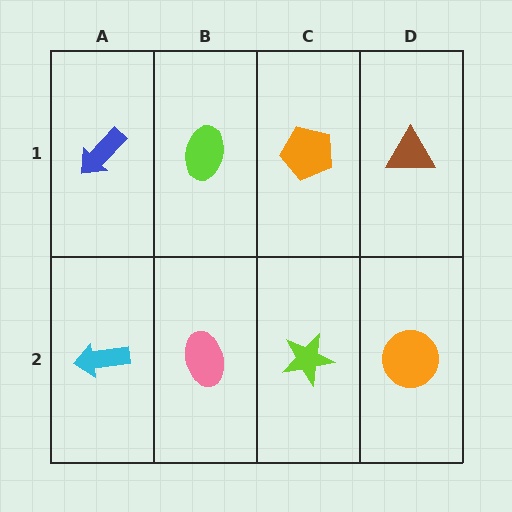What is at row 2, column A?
A cyan arrow.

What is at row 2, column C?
A lime star.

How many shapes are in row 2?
4 shapes.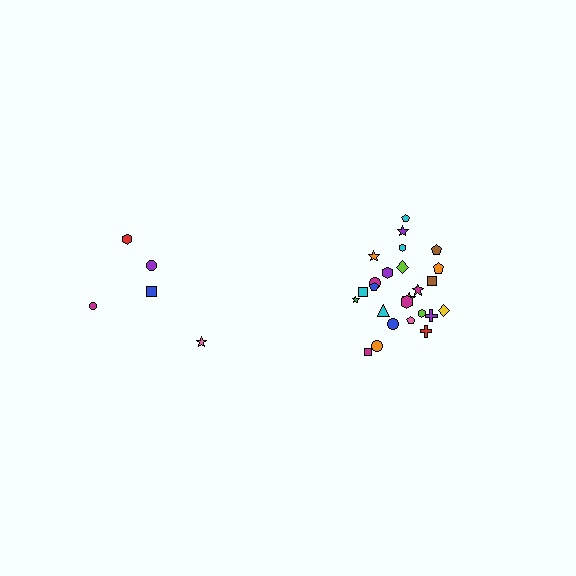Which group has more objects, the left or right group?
The right group.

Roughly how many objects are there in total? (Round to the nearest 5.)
Roughly 30 objects in total.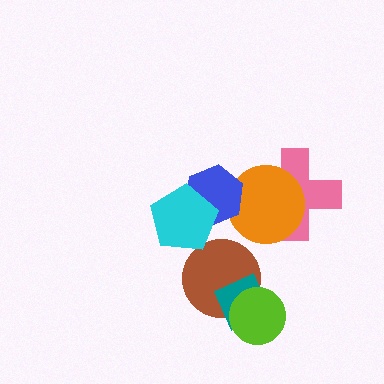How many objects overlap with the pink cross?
1 object overlaps with the pink cross.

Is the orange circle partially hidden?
Yes, it is partially covered by another shape.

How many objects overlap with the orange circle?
2 objects overlap with the orange circle.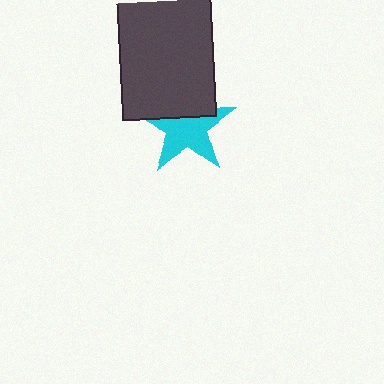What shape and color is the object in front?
The object in front is a dark gray rectangle.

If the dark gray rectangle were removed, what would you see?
You would see the complete cyan star.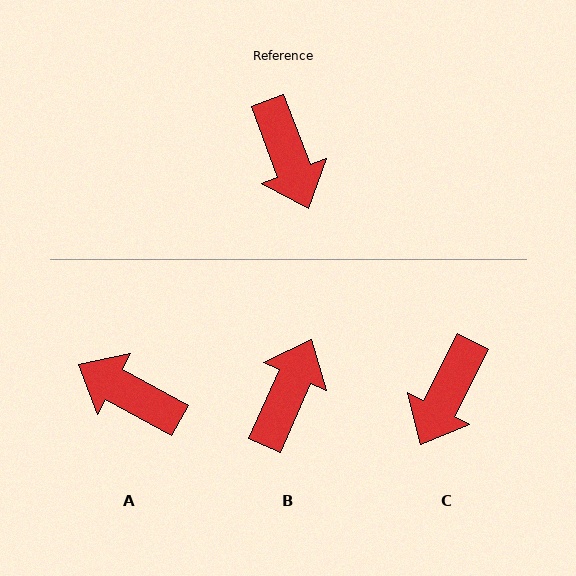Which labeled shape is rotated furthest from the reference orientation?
A, about 139 degrees away.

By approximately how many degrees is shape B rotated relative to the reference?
Approximately 135 degrees counter-clockwise.